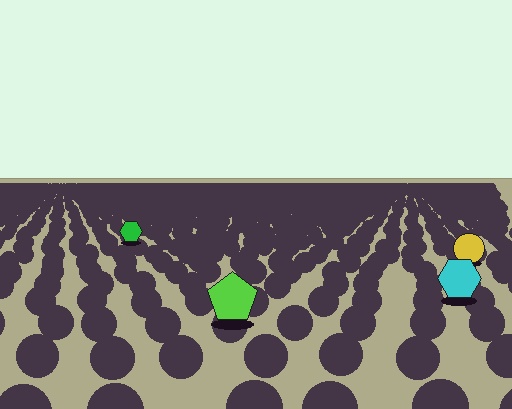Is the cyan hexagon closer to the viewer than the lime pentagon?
No. The lime pentagon is closer — you can tell from the texture gradient: the ground texture is coarser near it.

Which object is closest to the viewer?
The lime pentagon is closest. The texture marks near it are larger and more spread out.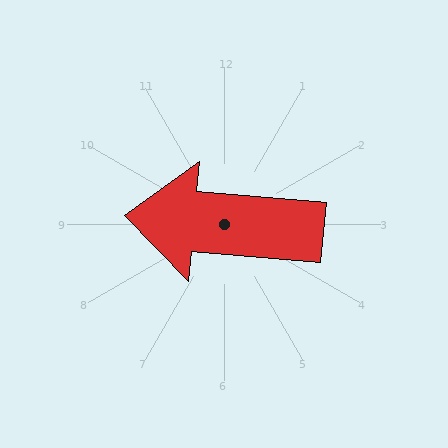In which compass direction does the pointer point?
West.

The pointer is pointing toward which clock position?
Roughly 9 o'clock.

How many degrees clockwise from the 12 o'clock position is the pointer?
Approximately 275 degrees.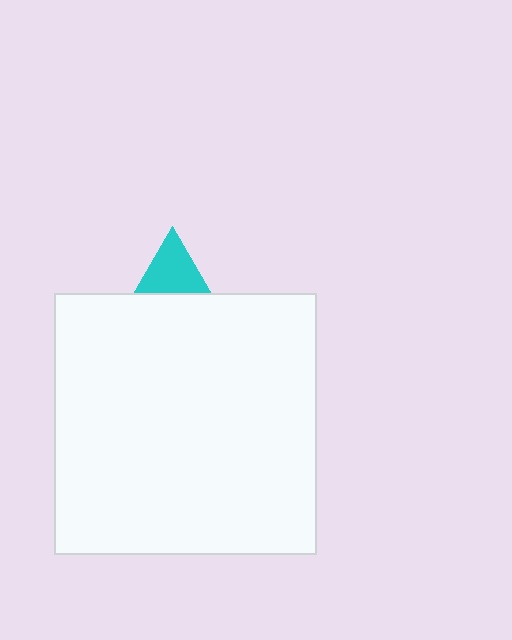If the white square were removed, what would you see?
You would see the complete cyan triangle.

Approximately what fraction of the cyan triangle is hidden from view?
Roughly 66% of the cyan triangle is hidden behind the white square.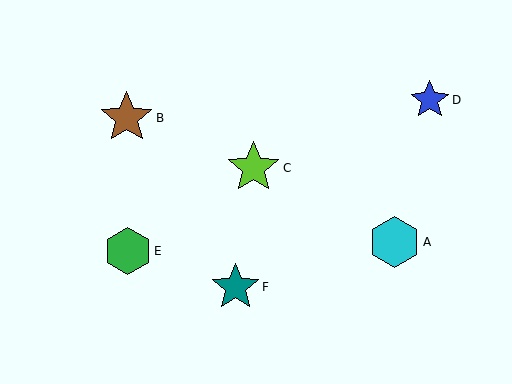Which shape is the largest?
The brown star (labeled B) is the largest.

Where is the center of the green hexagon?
The center of the green hexagon is at (128, 251).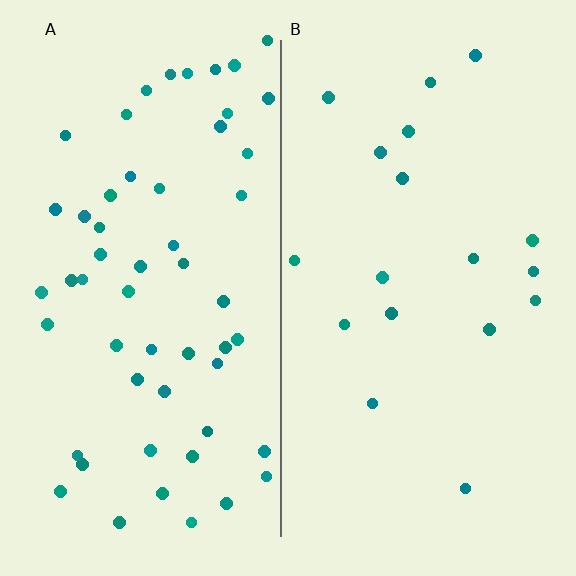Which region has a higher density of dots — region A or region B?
A (the left).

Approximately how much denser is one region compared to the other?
Approximately 3.1× — region A over region B.